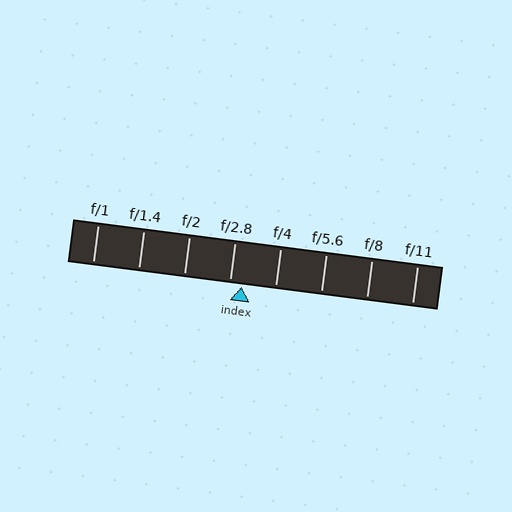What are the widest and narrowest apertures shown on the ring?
The widest aperture shown is f/1 and the narrowest is f/11.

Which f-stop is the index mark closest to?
The index mark is closest to f/2.8.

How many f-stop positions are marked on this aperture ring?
There are 8 f-stop positions marked.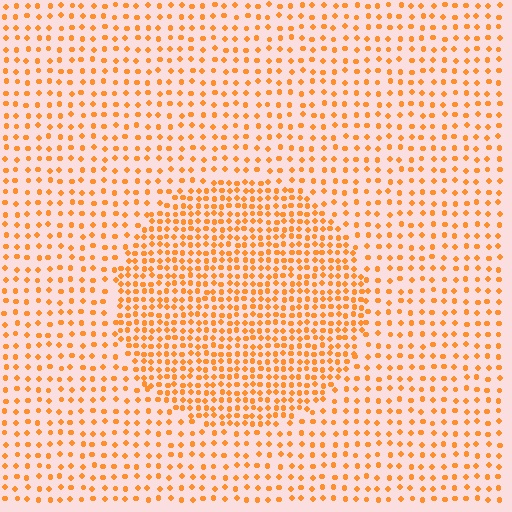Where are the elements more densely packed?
The elements are more densely packed inside the circle boundary.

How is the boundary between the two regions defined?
The boundary is defined by a change in element density (approximately 2.0x ratio). All elements are the same color, size, and shape.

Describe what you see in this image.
The image contains small orange elements arranged at two different densities. A circle-shaped region is visible where the elements are more densely packed than the surrounding area.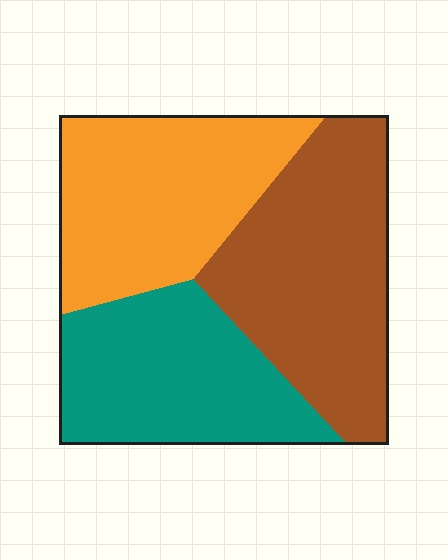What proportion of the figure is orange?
Orange takes up about one third (1/3) of the figure.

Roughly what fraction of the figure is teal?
Teal takes up about one third (1/3) of the figure.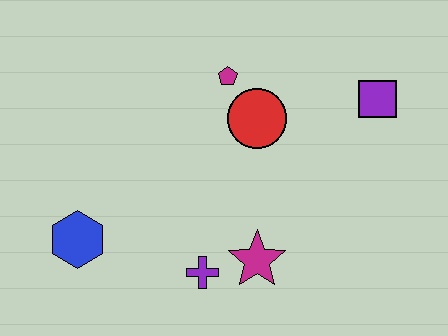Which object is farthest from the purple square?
The blue hexagon is farthest from the purple square.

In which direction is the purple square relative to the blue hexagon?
The purple square is to the right of the blue hexagon.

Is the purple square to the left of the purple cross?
No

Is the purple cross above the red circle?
No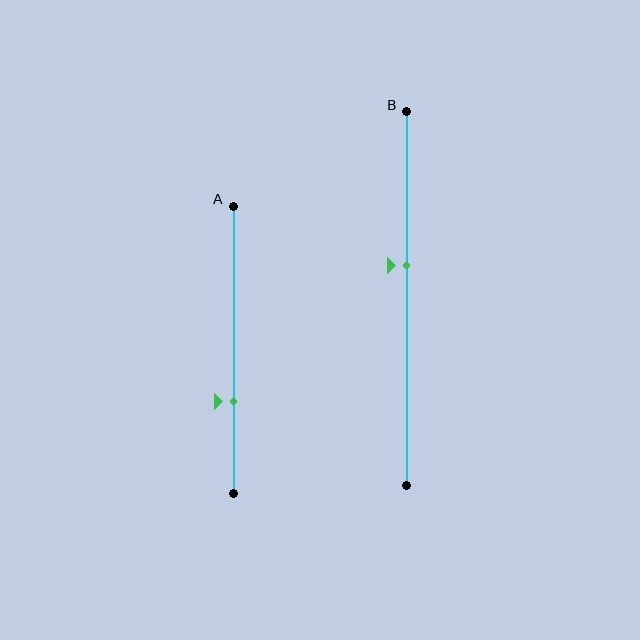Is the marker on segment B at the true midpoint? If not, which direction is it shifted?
No, the marker on segment B is shifted upward by about 9% of the segment length.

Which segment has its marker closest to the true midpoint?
Segment B has its marker closest to the true midpoint.